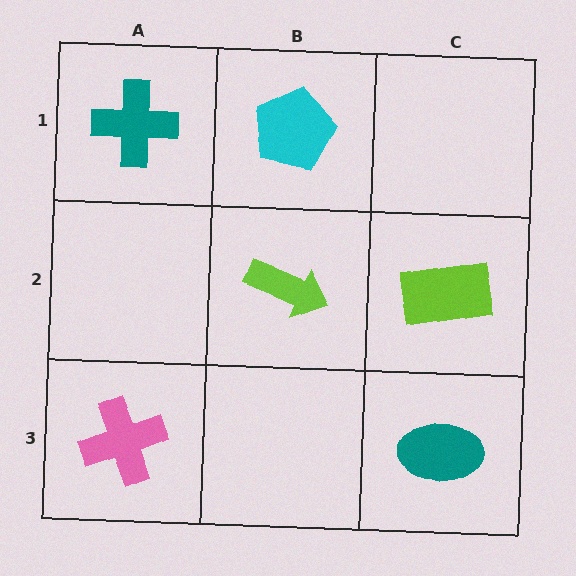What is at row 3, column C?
A teal ellipse.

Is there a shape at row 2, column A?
No, that cell is empty.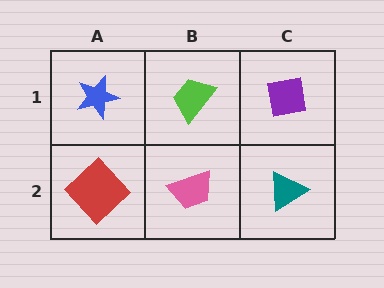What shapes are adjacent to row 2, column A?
A blue star (row 1, column A), a pink trapezoid (row 2, column B).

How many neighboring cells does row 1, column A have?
2.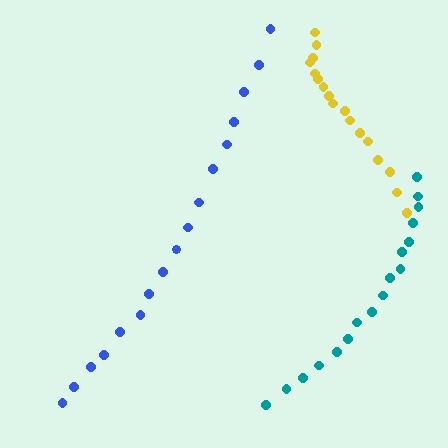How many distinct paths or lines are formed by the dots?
There are 3 distinct paths.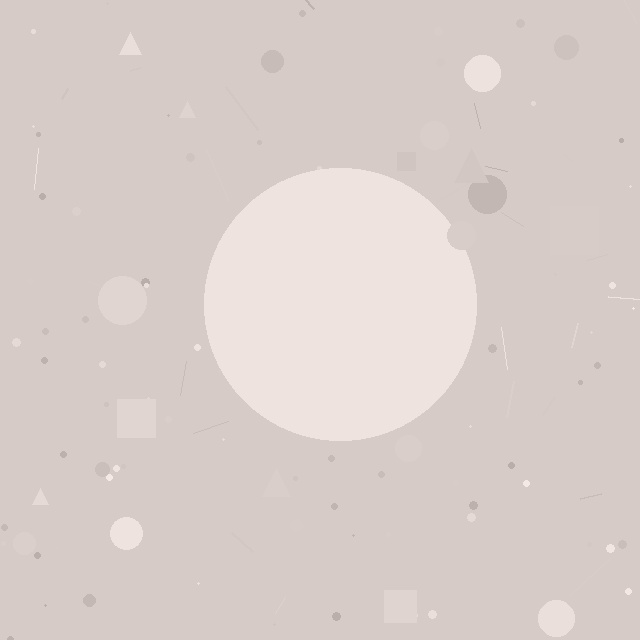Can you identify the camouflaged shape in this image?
The camouflaged shape is a circle.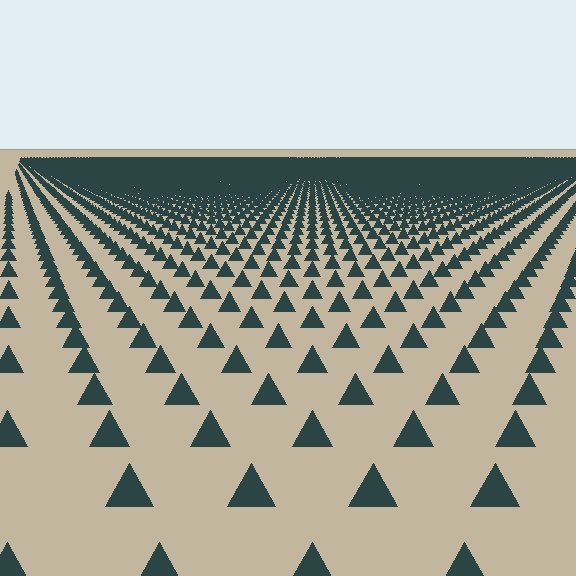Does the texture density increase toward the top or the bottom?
Density increases toward the top.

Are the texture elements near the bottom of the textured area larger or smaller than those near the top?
Larger. Near the bottom, elements are closer to the viewer and appear at a bigger on-screen size.